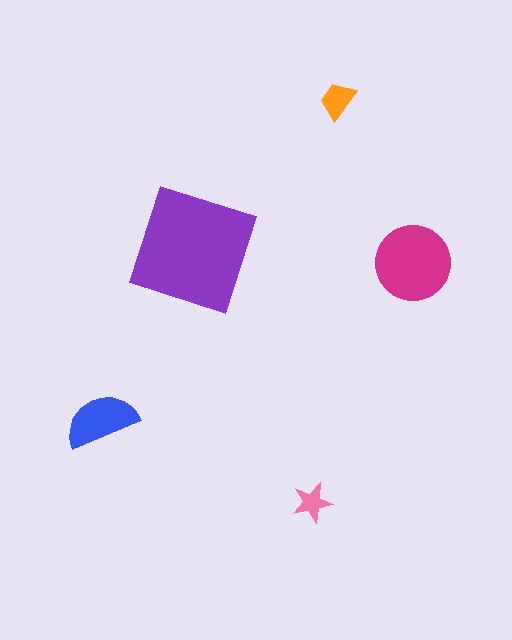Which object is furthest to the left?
The blue semicircle is leftmost.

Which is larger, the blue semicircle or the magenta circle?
The magenta circle.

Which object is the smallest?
The pink star.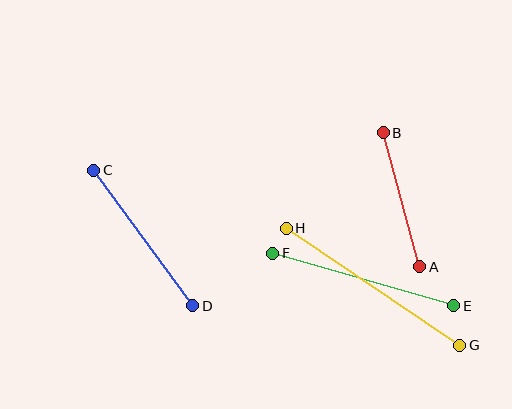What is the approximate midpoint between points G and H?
The midpoint is at approximately (373, 287) pixels.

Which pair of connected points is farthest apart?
Points G and H are farthest apart.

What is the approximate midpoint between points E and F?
The midpoint is at approximately (363, 280) pixels.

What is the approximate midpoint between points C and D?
The midpoint is at approximately (143, 238) pixels.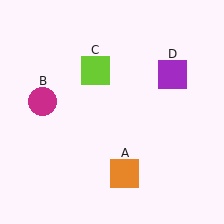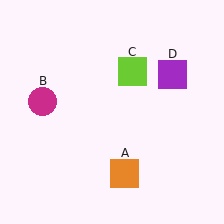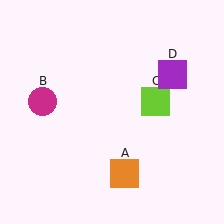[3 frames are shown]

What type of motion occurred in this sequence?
The lime square (object C) rotated clockwise around the center of the scene.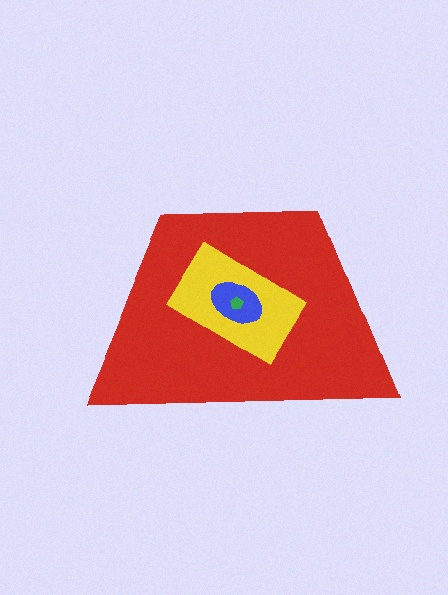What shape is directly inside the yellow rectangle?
The blue ellipse.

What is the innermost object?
The green pentagon.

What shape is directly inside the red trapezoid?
The yellow rectangle.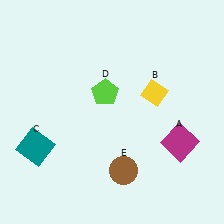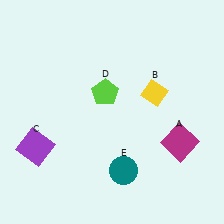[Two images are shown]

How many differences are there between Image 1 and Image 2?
There are 2 differences between the two images.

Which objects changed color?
C changed from teal to purple. E changed from brown to teal.